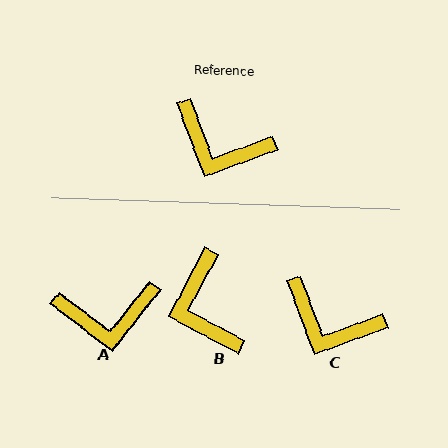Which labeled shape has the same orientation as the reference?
C.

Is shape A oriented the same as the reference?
No, it is off by about 32 degrees.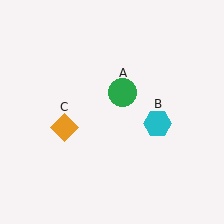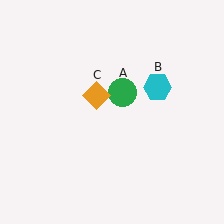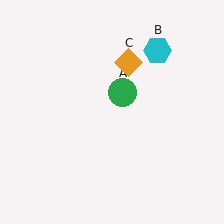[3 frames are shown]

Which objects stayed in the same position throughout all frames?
Green circle (object A) remained stationary.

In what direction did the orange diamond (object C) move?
The orange diamond (object C) moved up and to the right.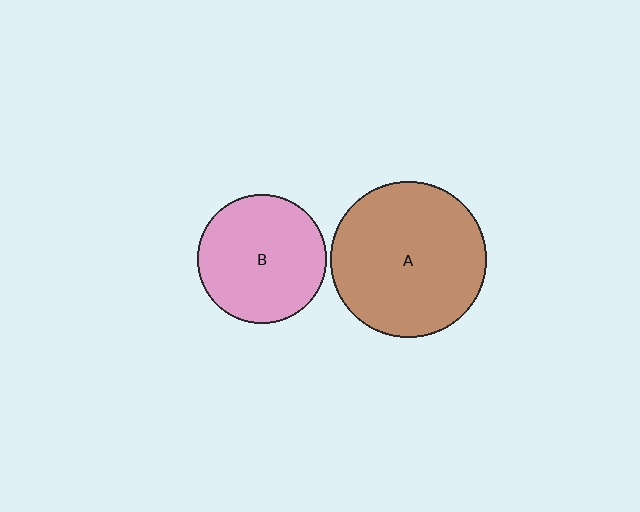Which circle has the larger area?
Circle A (brown).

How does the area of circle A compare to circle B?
Approximately 1.4 times.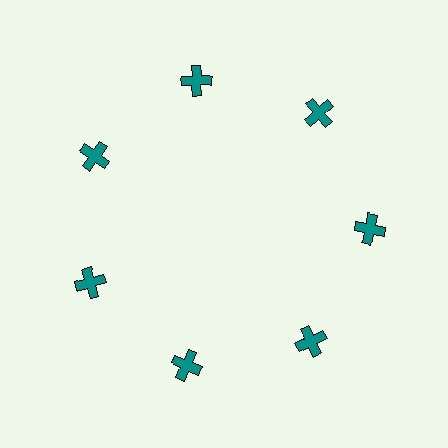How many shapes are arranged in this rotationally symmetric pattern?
There are 7 shapes, arranged in 7 groups of 1.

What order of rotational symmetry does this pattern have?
This pattern has 7-fold rotational symmetry.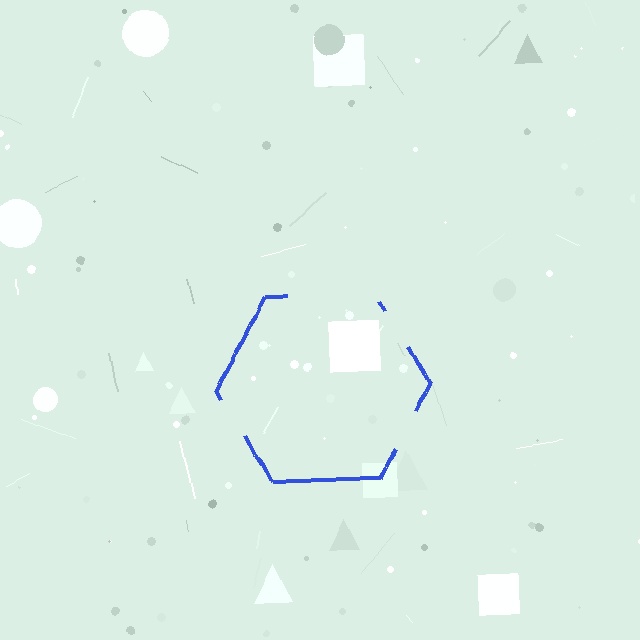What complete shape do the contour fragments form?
The contour fragments form a hexagon.